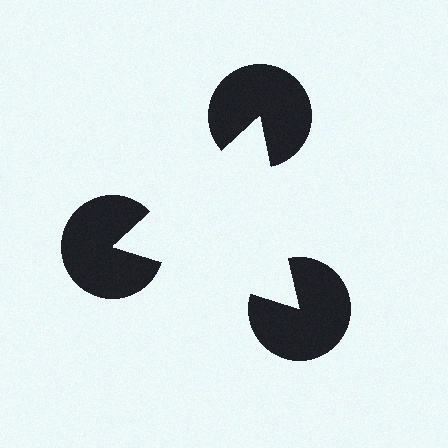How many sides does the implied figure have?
3 sides.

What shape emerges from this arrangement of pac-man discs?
An illusory triangle — its edges are inferred from the aligned wedge cuts in the pac-man discs, not physically drawn.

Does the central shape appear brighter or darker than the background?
It typically appears slightly brighter than the background, even though no actual brightness change is drawn.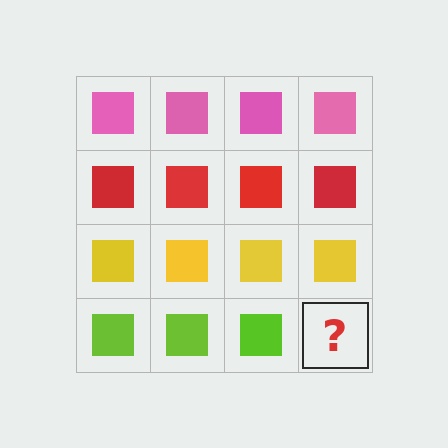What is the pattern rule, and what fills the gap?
The rule is that each row has a consistent color. The gap should be filled with a lime square.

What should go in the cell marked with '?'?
The missing cell should contain a lime square.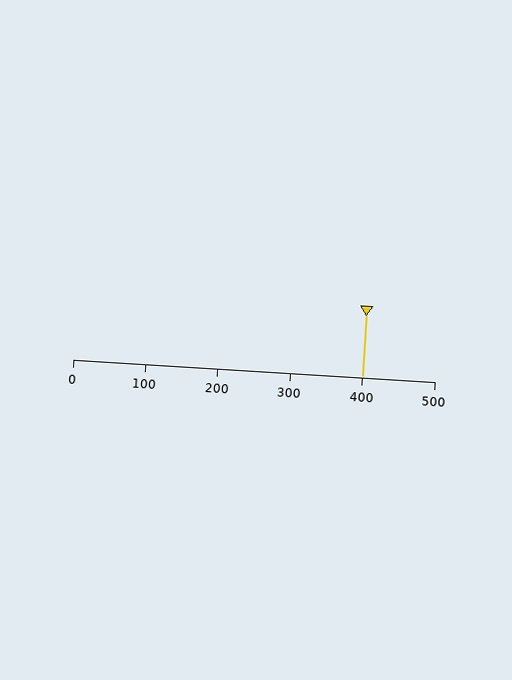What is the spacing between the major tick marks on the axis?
The major ticks are spaced 100 apart.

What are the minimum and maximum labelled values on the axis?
The axis runs from 0 to 500.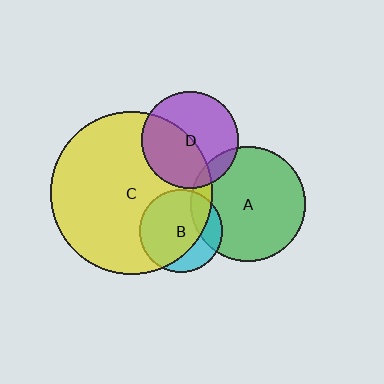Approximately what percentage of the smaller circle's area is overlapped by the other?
Approximately 10%.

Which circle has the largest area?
Circle C (yellow).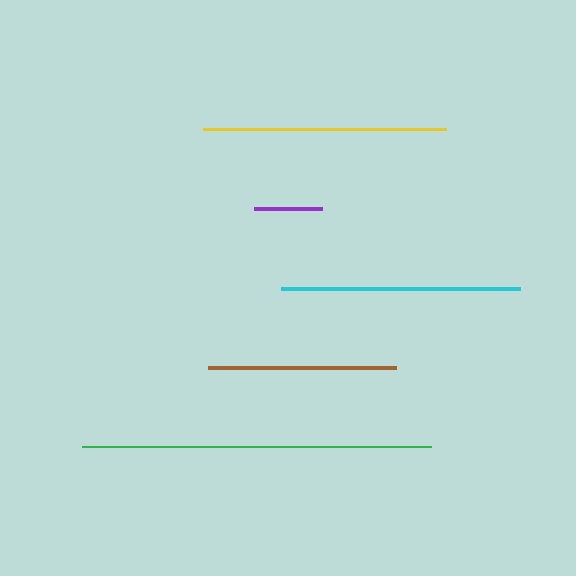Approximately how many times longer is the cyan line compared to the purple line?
The cyan line is approximately 3.6 times the length of the purple line.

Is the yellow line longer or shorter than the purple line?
The yellow line is longer than the purple line.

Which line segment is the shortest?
The purple line is the shortest at approximately 67 pixels.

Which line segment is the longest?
The green line is the longest at approximately 349 pixels.